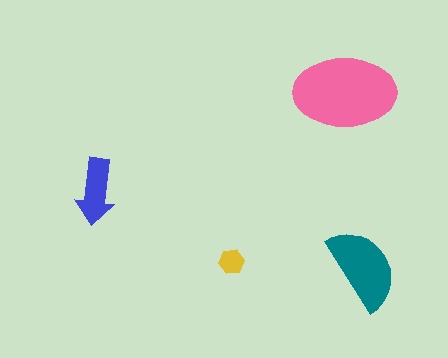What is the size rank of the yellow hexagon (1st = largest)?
4th.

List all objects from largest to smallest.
The pink ellipse, the teal semicircle, the blue arrow, the yellow hexagon.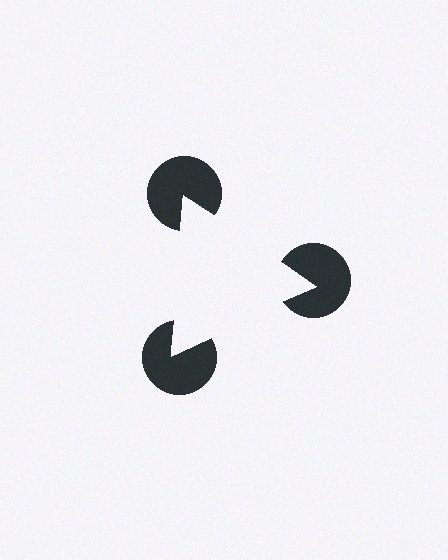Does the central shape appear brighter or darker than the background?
It typically appears slightly brighter than the background, even though no actual brightness change is drawn.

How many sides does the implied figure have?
3 sides.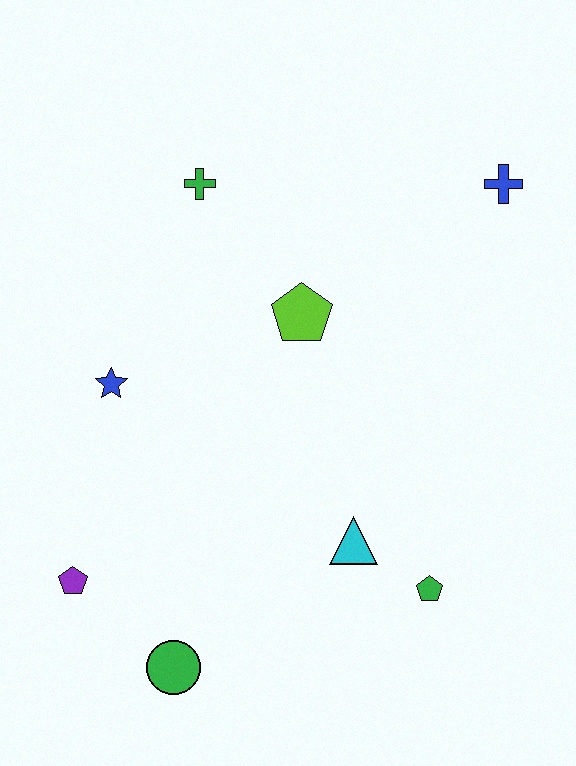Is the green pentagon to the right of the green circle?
Yes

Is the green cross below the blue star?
No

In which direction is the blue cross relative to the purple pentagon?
The blue cross is to the right of the purple pentagon.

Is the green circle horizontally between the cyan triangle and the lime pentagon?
No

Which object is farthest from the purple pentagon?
The blue cross is farthest from the purple pentagon.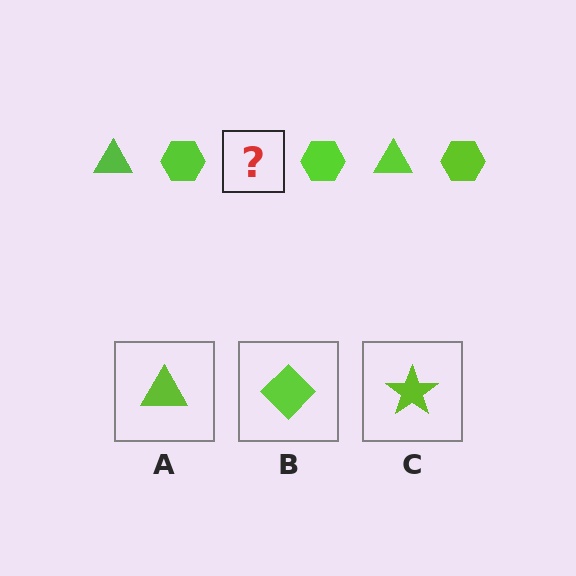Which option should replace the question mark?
Option A.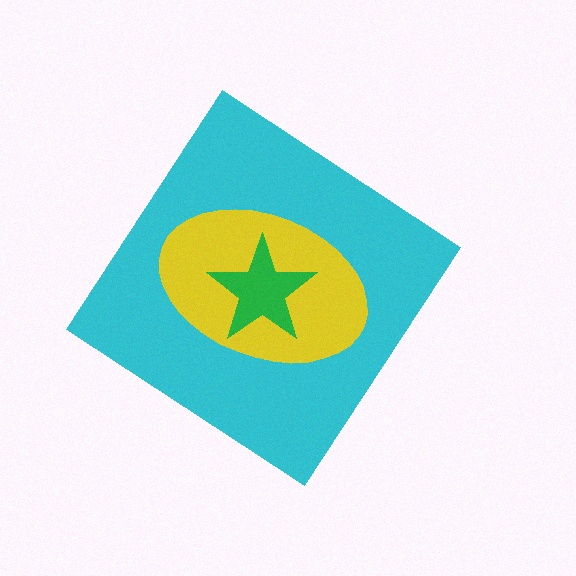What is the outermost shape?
The cyan diamond.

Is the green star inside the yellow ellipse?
Yes.